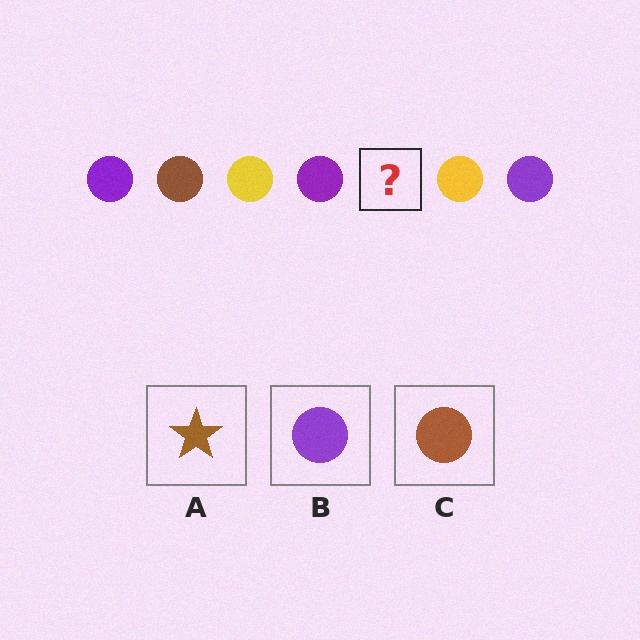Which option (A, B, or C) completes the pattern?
C.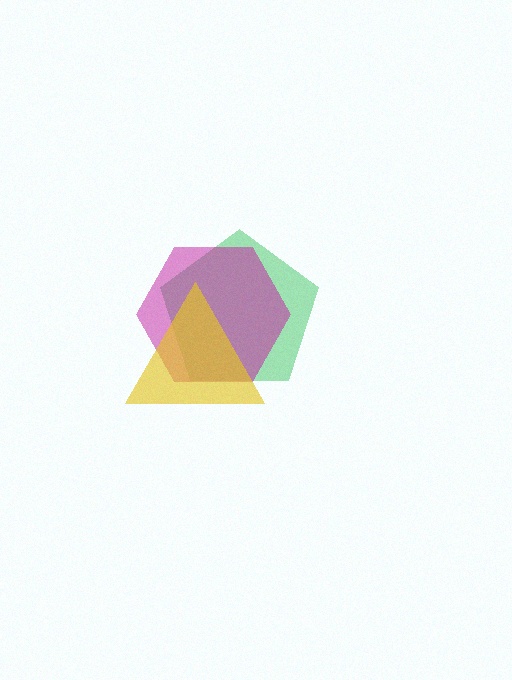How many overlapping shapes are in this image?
There are 3 overlapping shapes in the image.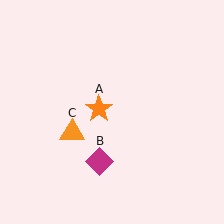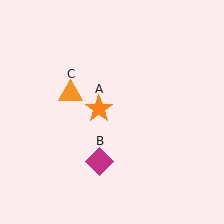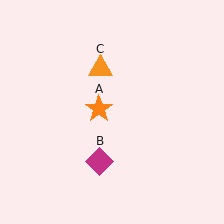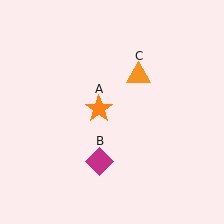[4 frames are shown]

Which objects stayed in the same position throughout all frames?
Orange star (object A) and magenta diamond (object B) remained stationary.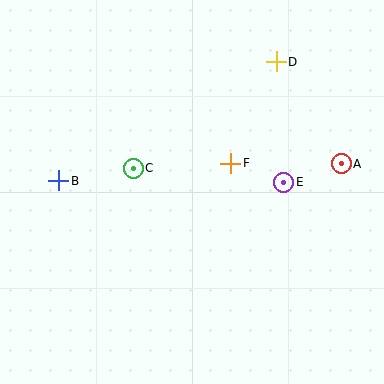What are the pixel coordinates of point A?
Point A is at (341, 164).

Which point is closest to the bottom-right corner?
Point A is closest to the bottom-right corner.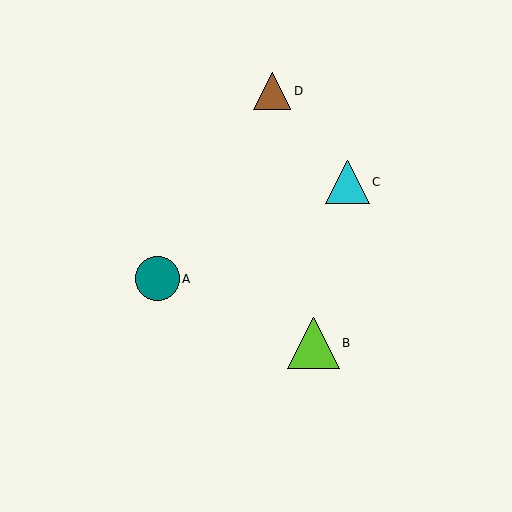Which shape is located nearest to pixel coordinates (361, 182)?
The cyan triangle (labeled C) at (347, 182) is nearest to that location.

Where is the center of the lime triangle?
The center of the lime triangle is at (313, 343).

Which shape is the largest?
The lime triangle (labeled B) is the largest.